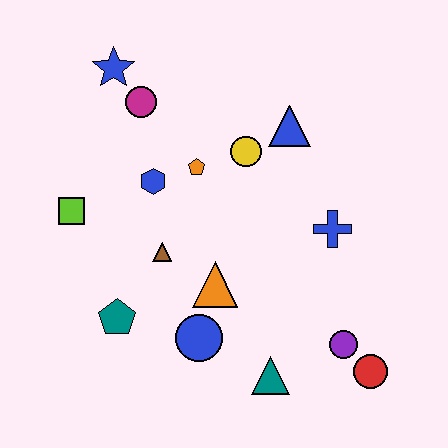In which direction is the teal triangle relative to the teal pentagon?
The teal triangle is to the right of the teal pentagon.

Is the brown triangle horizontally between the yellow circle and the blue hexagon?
Yes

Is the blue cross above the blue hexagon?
No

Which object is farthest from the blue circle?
The blue star is farthest from the blue circle.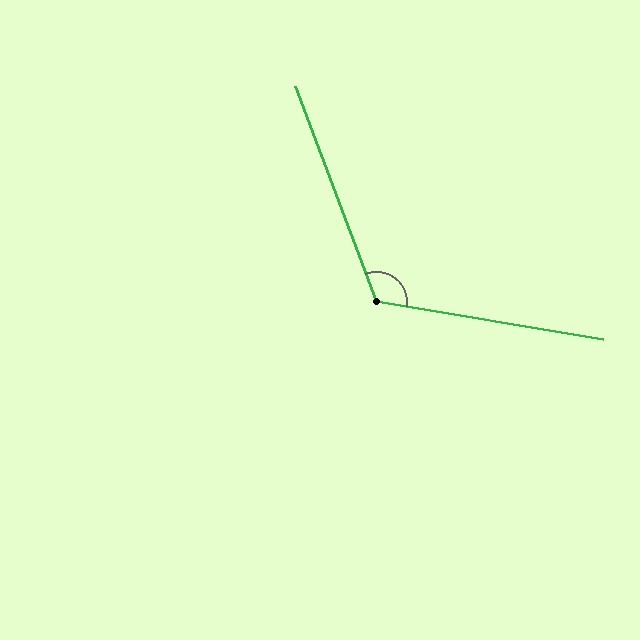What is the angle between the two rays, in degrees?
Approximately 120 degrees.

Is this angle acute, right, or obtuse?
It is obtuse.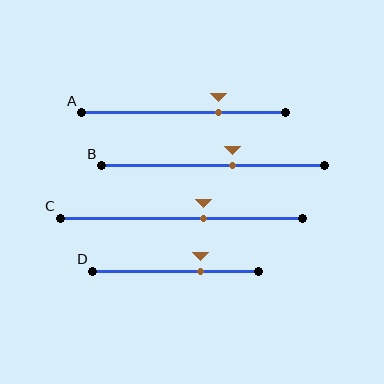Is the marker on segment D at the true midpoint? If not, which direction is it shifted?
No, the marker on segment D is shifted to the right by about 15% of the segment length.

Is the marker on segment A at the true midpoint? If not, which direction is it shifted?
No, the marker on segment A is shifted to the right by about 17% of the segment length.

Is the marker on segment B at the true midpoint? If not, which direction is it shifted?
No, the marker on segment B is shifted to the right by about 9% of the segment length.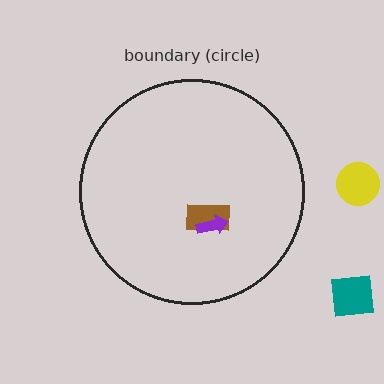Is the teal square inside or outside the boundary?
Outside.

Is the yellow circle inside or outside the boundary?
Outside.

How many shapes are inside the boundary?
2 inside, 2 outside.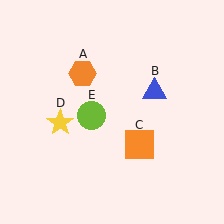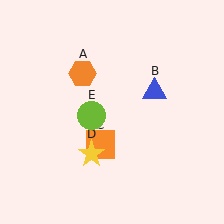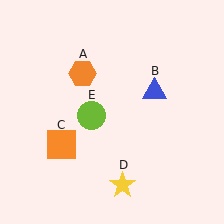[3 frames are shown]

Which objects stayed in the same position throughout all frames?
Orange hexagon (object A) and blue triangle (object B) and lime circle (object E) remained stationary.